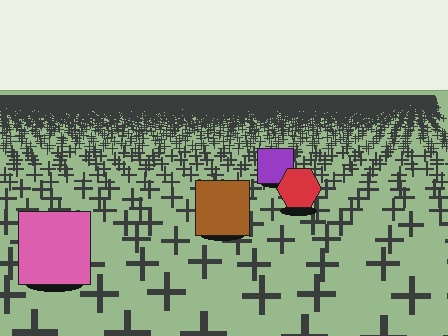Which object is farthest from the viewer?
The purple square is farthest from the viewer. It appears smaller and the ground texture around it is denser.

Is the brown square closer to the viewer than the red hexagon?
Yes. The brown square is closer — you can tell from the texture gradient: the ground texture is coarser near it.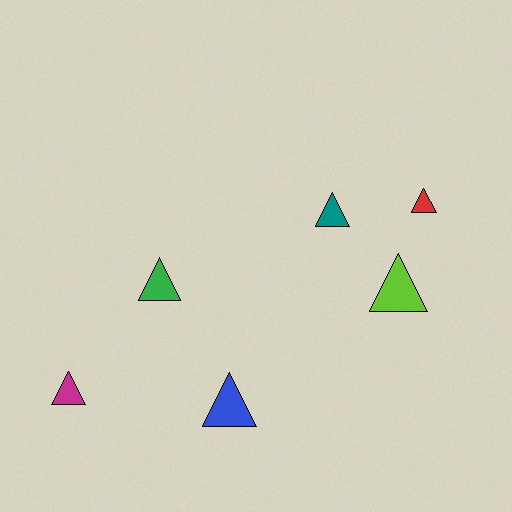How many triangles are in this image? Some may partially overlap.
There are 6 triangles.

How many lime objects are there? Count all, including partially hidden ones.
There is 1 lime object.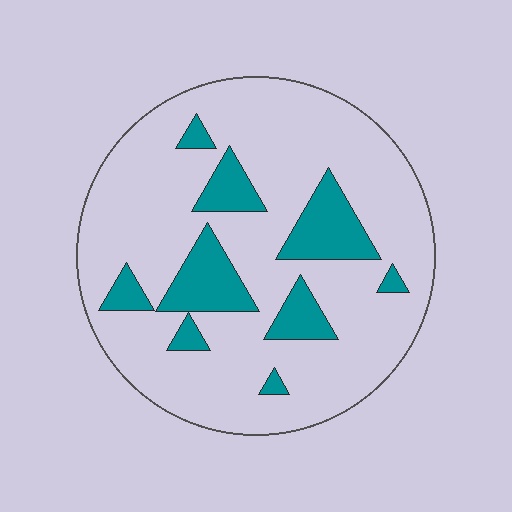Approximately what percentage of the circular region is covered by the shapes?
Approximately 20%.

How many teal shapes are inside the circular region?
9.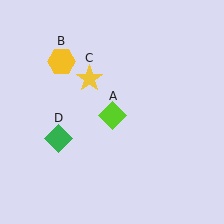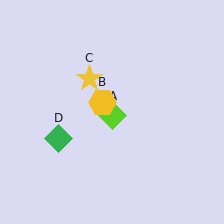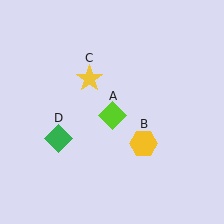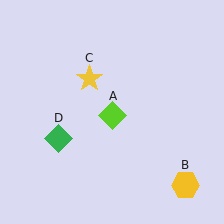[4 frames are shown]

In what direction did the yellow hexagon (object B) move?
The yellow hexagon (object B) moved down and to the right.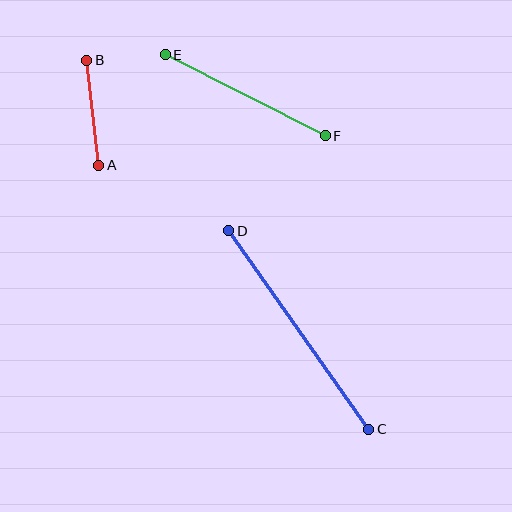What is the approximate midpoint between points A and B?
The midpoint is at approximately (93, 113) pixels.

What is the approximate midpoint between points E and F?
The midpoint is at approximately (245, 95) pixels.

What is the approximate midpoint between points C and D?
The midpoint is at approximately (299, 330) pixels.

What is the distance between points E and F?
The distance is approximately 179 pixels.